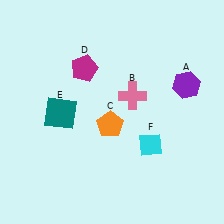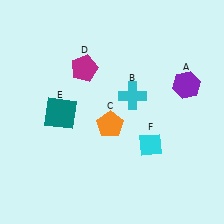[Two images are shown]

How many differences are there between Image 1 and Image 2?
There is 1 difference between the two images.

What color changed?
The cross (B) changed from pink in Image 1 to cyan in Image 2.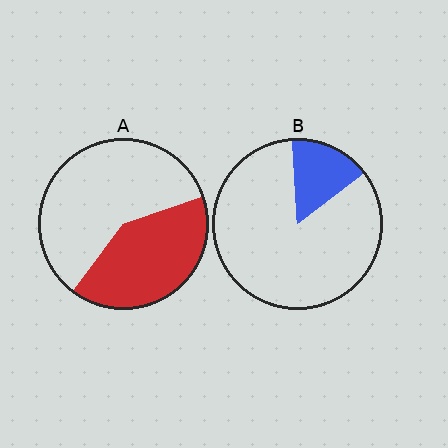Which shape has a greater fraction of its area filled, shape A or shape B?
Shape A.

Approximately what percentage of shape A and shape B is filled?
A is approximately 40% and B is approximately 15%.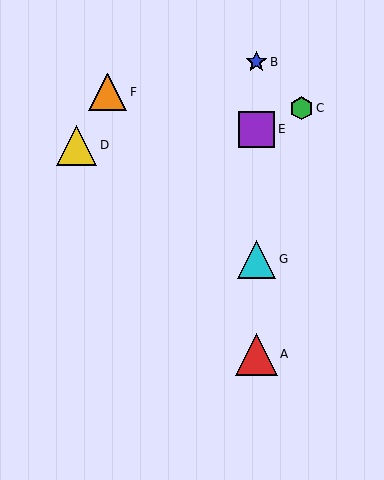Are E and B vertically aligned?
Yes, both are at x≈256.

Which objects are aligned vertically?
Objects A, B, E, G are aligned vertically.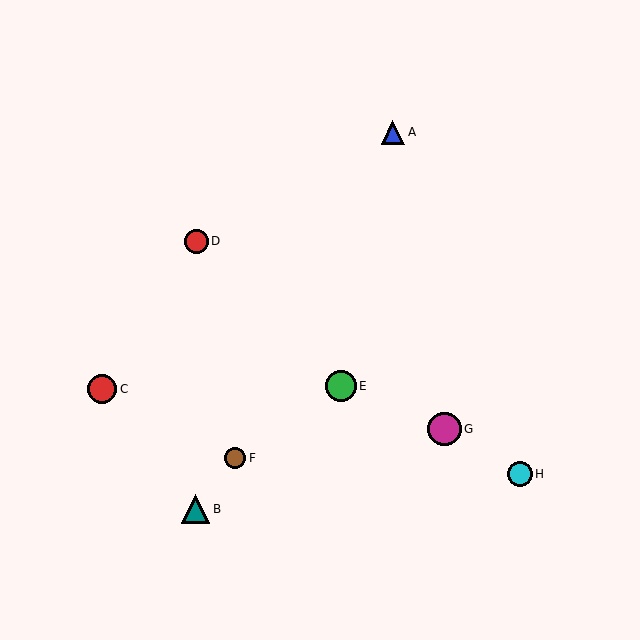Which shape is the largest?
The magenta circle (labeled G) is the largest.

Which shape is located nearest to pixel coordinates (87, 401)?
The red circle (labeled C) at (102, 389) is nearest to that location.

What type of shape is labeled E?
Shape E is a green circle.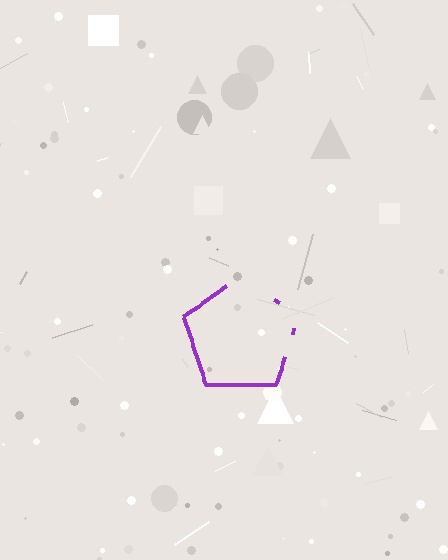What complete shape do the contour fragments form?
The contour fragments form a pentagon.